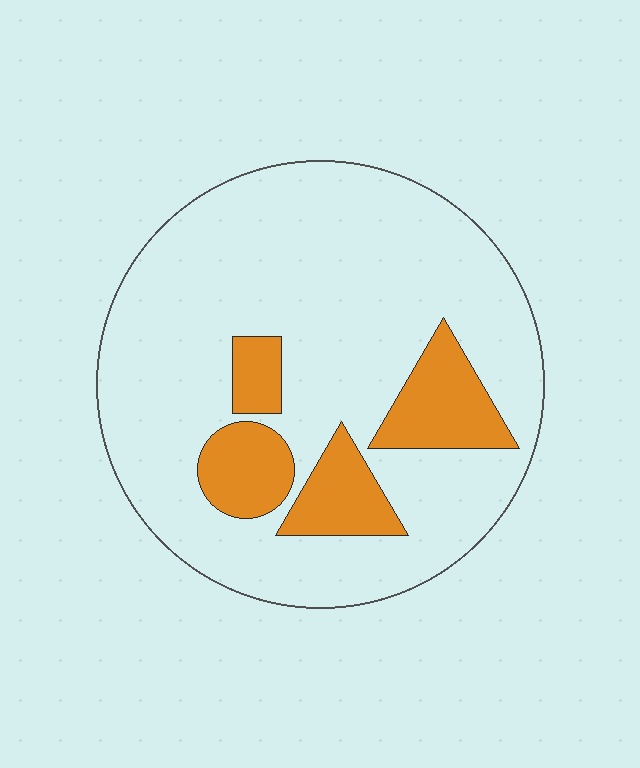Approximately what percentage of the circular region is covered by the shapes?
Approximately 20%.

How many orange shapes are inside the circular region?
4.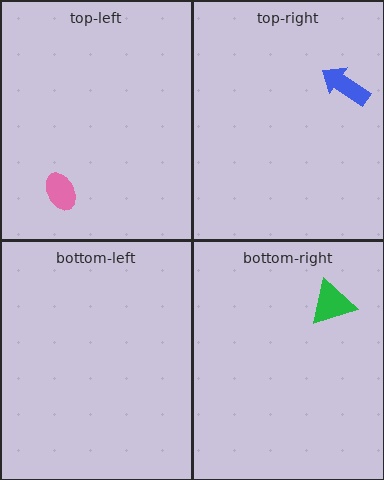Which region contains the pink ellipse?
The top-left region.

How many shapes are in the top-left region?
1.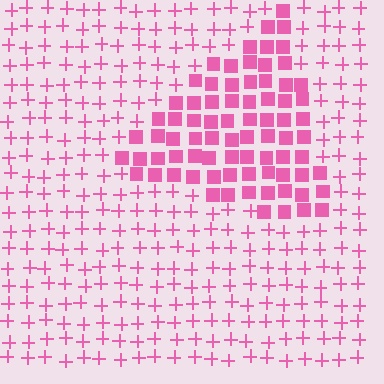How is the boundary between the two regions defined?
The boundary is defined by a change in element shape: squares inside vs. plus signs outside. All elements share the same color and spacing.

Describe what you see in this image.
The image is filled with small pink elements arranged in a uniform grid. A triangle-shaped region contains squares, while the surrounding area contains plus signs. The boundary is defined purely by the change in element shape.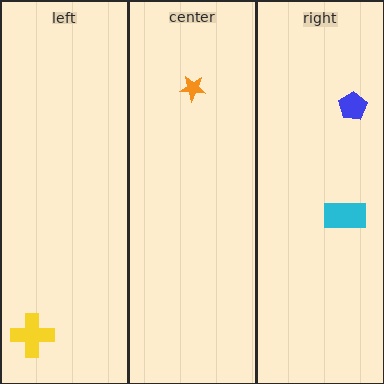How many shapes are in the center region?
1.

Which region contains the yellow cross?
The left region.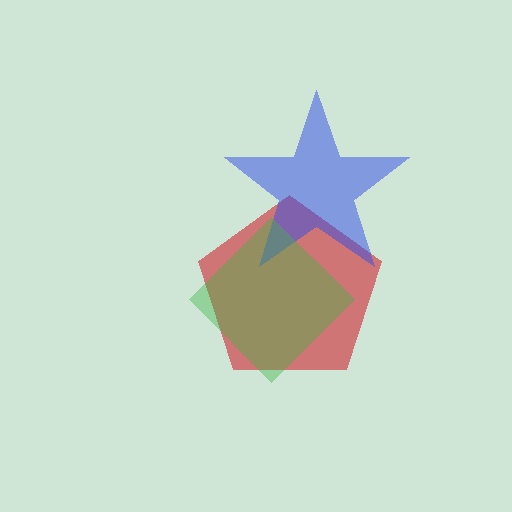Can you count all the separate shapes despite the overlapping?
Yes, there are 3 separate shapes.